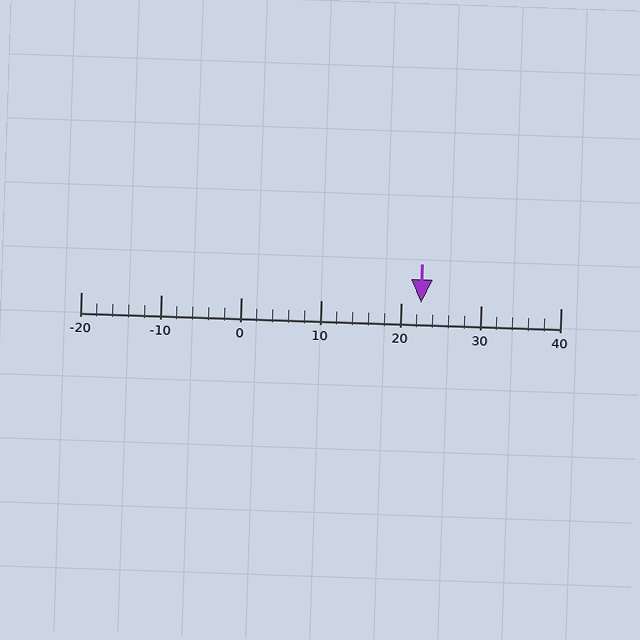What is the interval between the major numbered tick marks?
The major tick marks are spaced 10 units apart.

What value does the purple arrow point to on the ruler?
The purple arrow points to approximately 23.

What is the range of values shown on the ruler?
The ruler shows values from -20 to 40.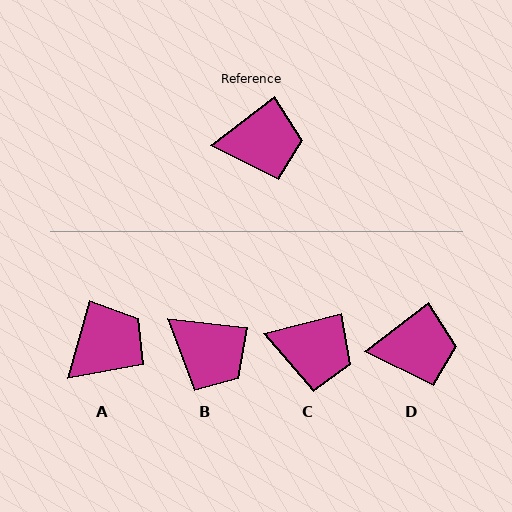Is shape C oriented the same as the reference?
No, it is off by about 23 degrees.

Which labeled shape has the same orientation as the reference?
D.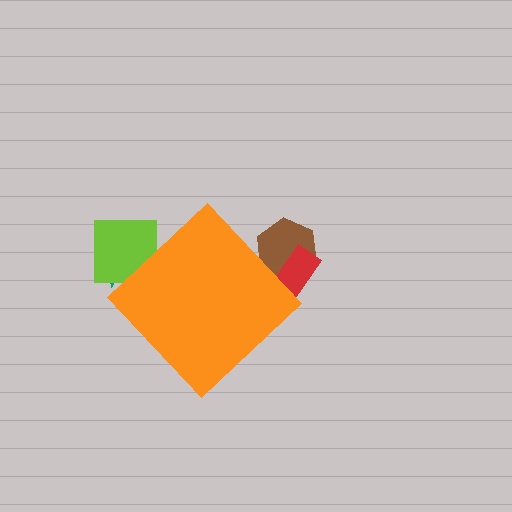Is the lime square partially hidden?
Yes, the lime square is partially hidden behind the orange diamond.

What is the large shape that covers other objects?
An orange diamond.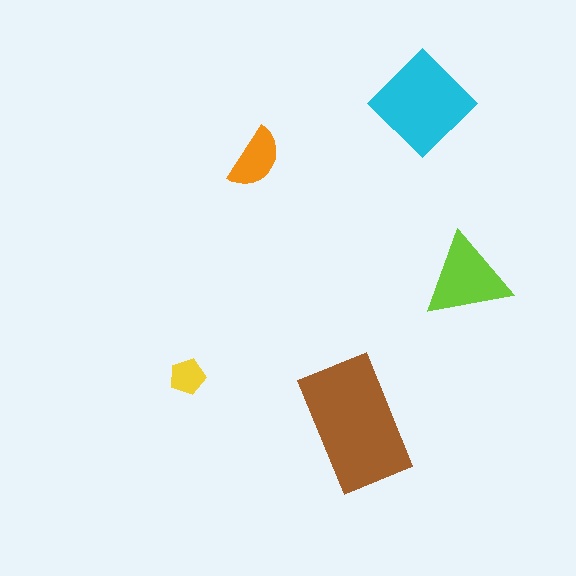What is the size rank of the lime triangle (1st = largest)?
3rd.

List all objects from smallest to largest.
The yellow pentagon, the orange semicircle, the lime triangle, the cyan diamond, the brown rectangle.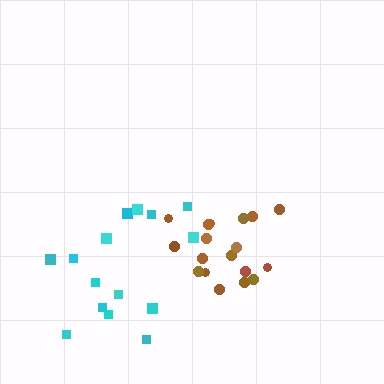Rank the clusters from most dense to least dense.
brown, cyan.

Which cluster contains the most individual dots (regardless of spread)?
Brown (18).